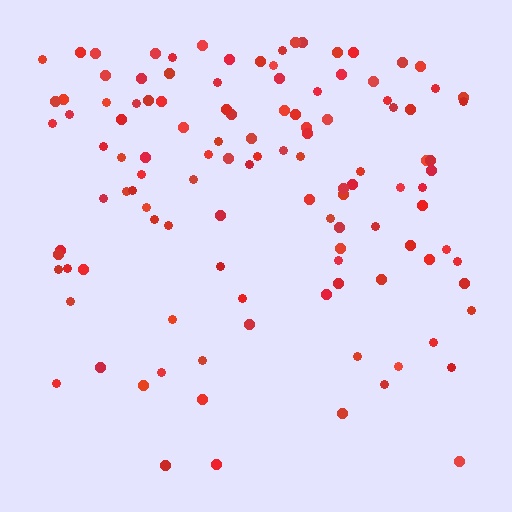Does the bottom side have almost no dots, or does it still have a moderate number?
Still a moderate number, just noticeably fewer than the top.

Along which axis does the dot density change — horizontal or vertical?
Vertical.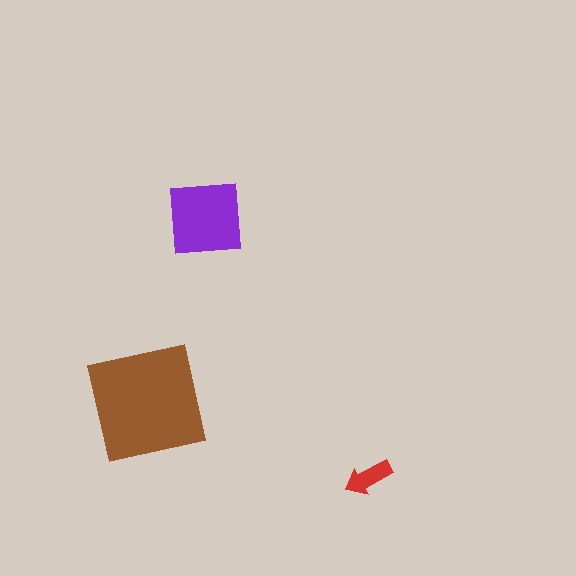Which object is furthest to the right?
The red arrow is rightmost.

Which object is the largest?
The brown square.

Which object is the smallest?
The red arrow.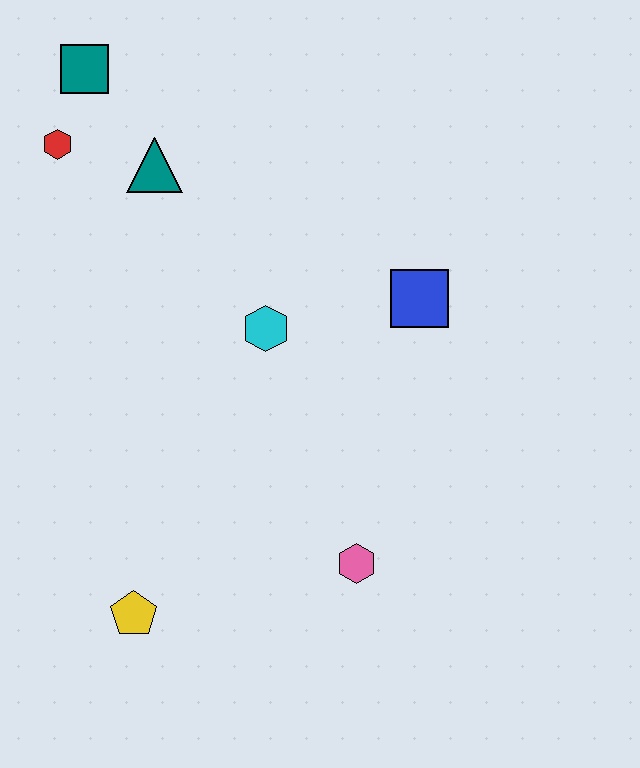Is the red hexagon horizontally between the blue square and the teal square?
No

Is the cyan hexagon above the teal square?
No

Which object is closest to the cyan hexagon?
The blue square is closest to the cyan hexagon.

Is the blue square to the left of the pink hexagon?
No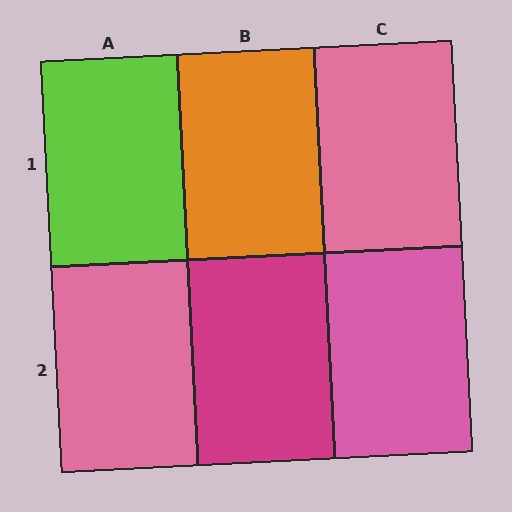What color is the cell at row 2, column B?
Magenta.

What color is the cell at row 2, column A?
Pink.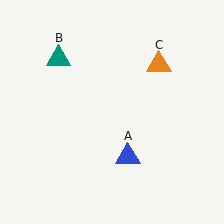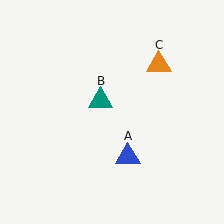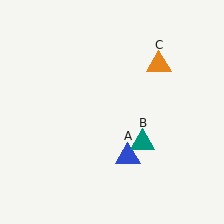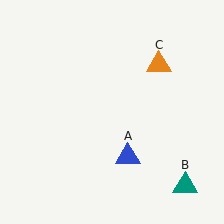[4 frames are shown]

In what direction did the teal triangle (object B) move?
The teal triangle (object B) moved down and to the right.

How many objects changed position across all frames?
1 object changed position: teal triangle (object B).